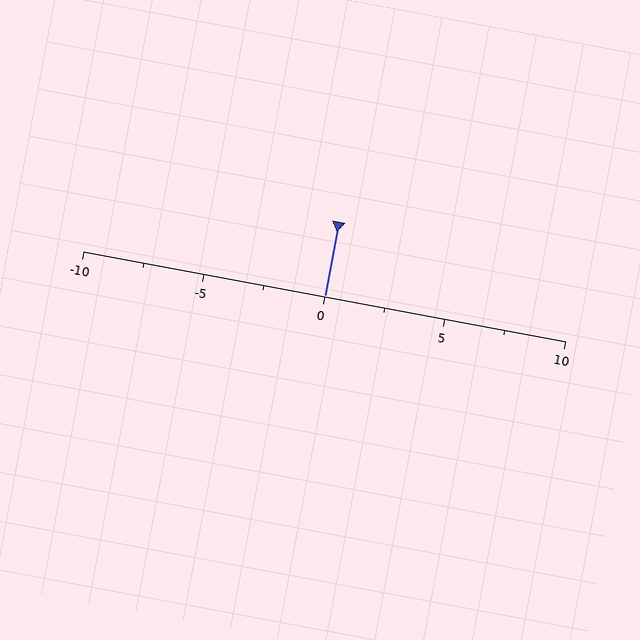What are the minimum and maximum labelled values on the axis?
The axis runs from -10 to 10.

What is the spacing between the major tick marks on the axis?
The major ticks are spaced 5 apart.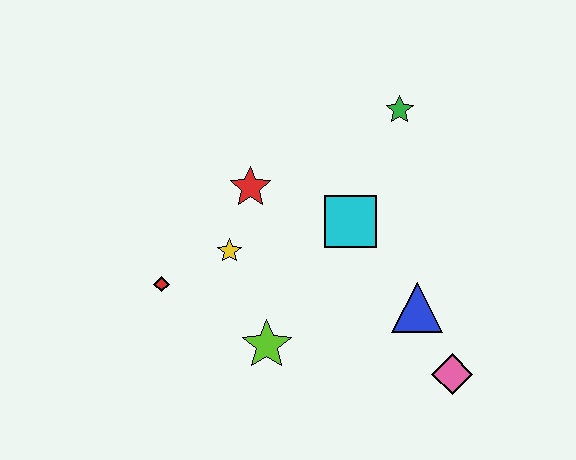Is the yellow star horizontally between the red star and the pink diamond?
No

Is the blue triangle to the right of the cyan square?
Yes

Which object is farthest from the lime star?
The green star is farthest from the lime star.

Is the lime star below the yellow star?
Yes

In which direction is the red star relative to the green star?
The red star is to the left of the green star.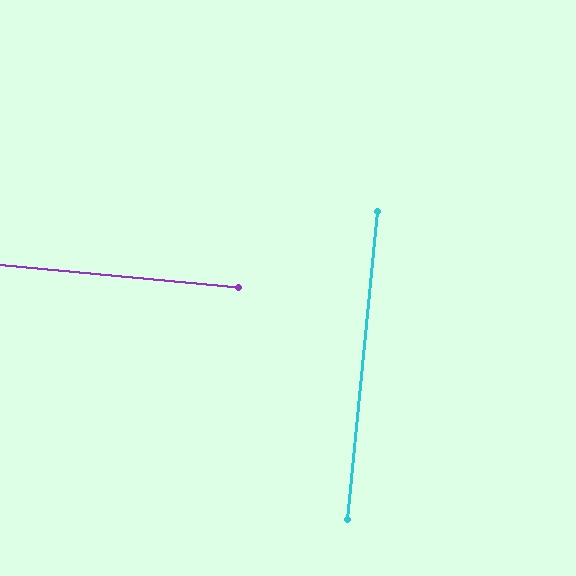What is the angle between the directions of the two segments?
Approximately 90 degrees.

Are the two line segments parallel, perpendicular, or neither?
Perpendicular — they meet at approximately 90°.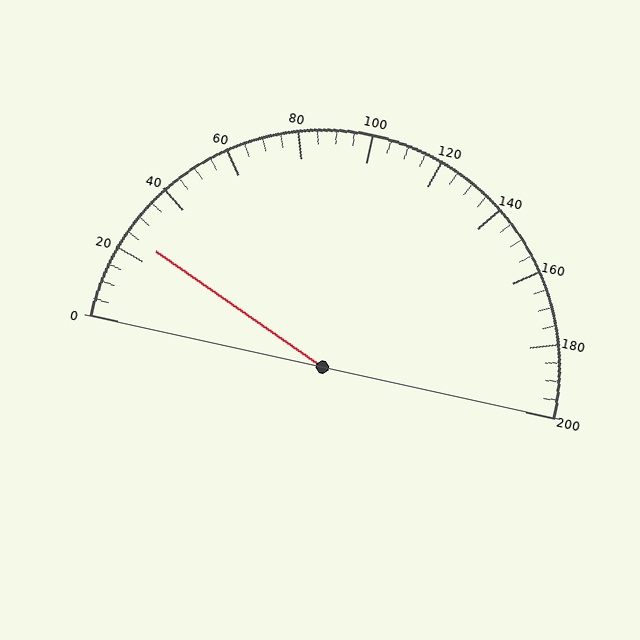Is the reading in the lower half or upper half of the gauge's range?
The reading is in the lower half of the range (0 to 200).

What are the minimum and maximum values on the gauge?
The gauge ranges from 0 to 200.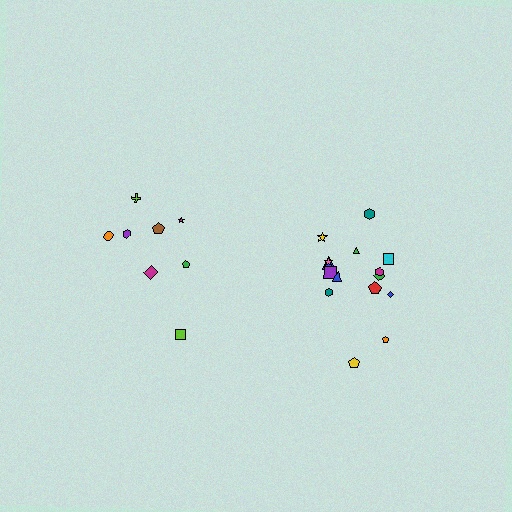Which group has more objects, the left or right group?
The right group.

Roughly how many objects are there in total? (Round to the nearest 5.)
Roughly 25 objects in total.